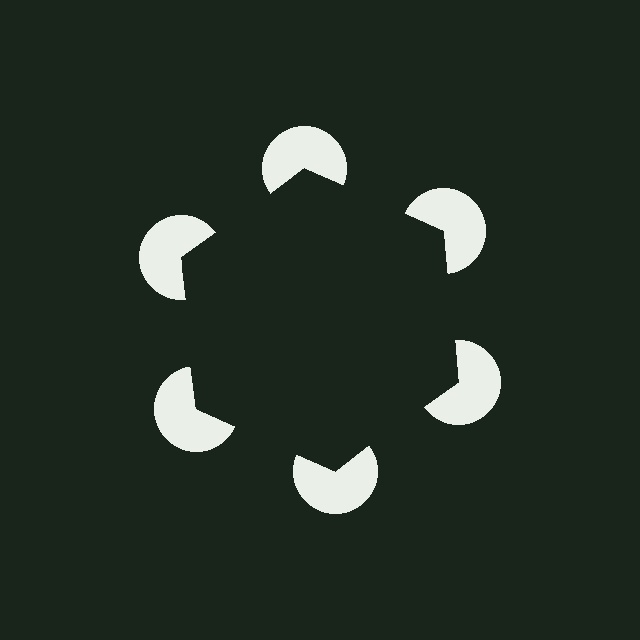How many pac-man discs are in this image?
There are 6 — one at each vertex of the illusory hexagon.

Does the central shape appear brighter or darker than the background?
It typically appears slightly darker than the background, even though no actual brightness change is drawn.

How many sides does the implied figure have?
6 sides.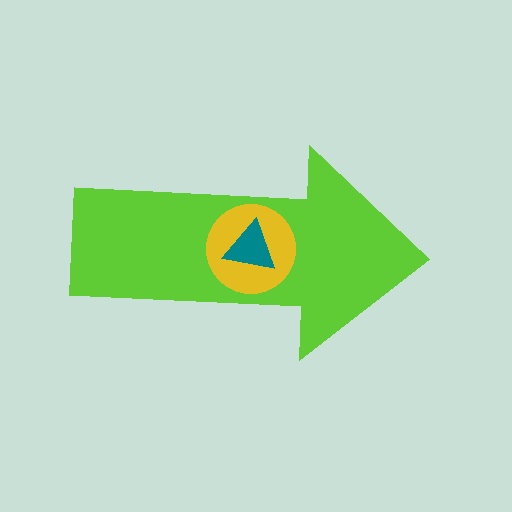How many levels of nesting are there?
3.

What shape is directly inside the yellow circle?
The teal triangle.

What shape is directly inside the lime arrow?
The yellow circle.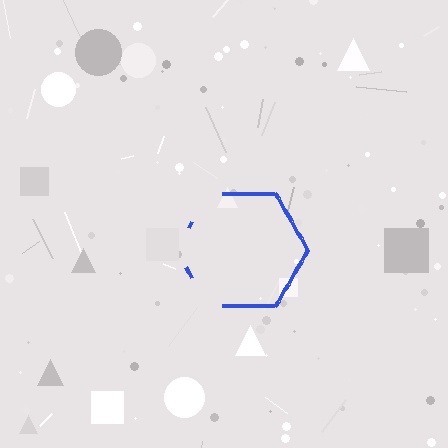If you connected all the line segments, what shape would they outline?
They would outline a hexagon.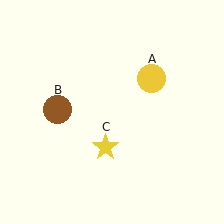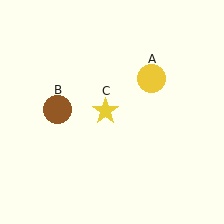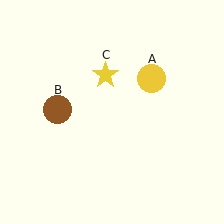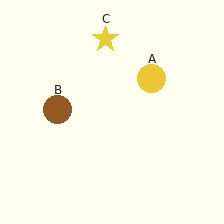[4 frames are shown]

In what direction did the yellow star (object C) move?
The yellow star (object C) moved up.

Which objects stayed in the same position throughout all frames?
Yellow circle (object A) and brown circle (object B) remained stationary.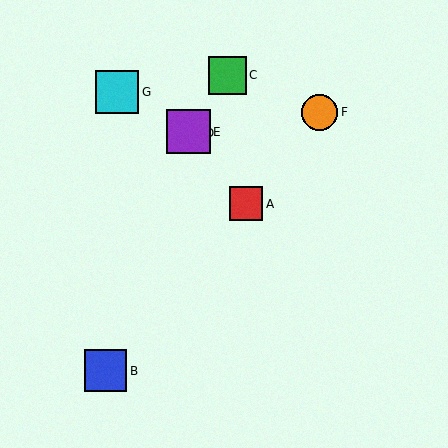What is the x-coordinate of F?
Object F is at x≈320.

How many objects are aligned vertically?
2 objects (D, E) are aligned vertically.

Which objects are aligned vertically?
Objects D, E are aligned vertically.